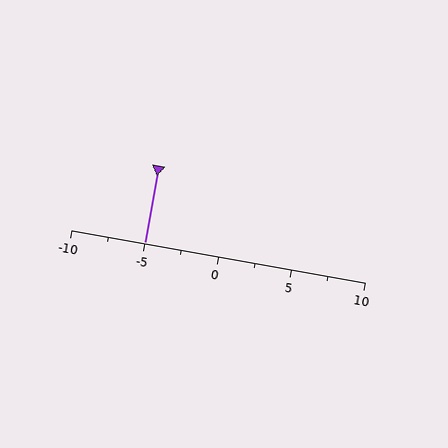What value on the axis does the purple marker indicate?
The marker indicates approximately -5.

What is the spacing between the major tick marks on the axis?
The major ticks are spaced 5 apart.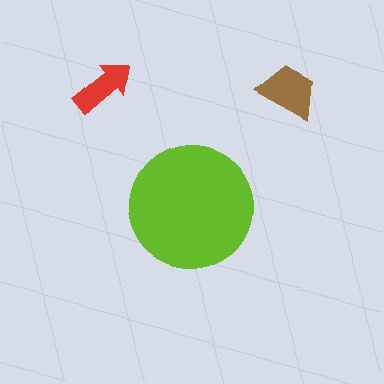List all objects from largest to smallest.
The lime circle, the brown trapezoid, the red arrow.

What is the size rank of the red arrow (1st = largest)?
3rd.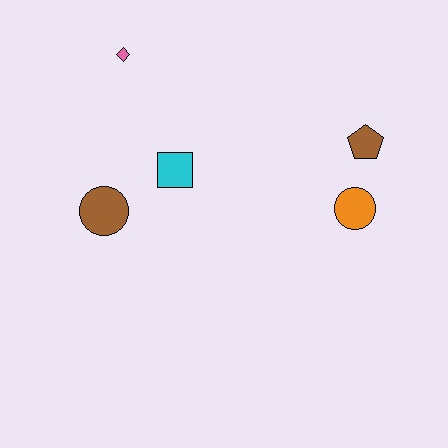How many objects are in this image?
There are 5 objects.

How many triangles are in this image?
There are no triangles.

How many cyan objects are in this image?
There is 1 cyan object.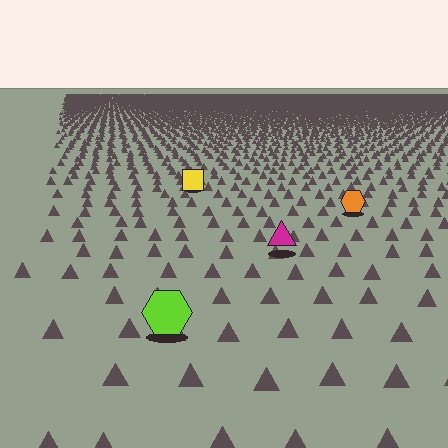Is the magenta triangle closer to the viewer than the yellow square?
Yes. The magenta triangle is closer — you can tell from the texture gradient: the ground texture is coarser near it.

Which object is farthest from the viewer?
The yellow square is farthest from the viewer. It appears smaller and the ground texture around it is denser.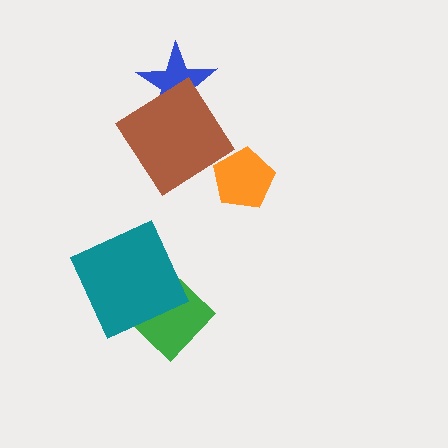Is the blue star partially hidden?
Yes, it is partially covered by another shape.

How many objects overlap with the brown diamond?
1 object overlaps with the brown diamond.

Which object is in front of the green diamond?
The teal square is in front of the green diamond.